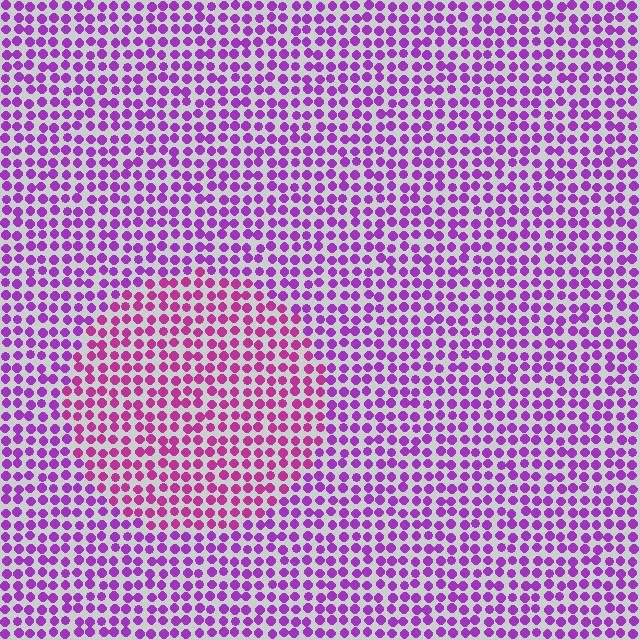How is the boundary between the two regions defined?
The boundary is defined purely by a slight shift in hue (about 30 degrees). Spacing, size, and orientation are identical on both sides.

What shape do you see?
I see a circle.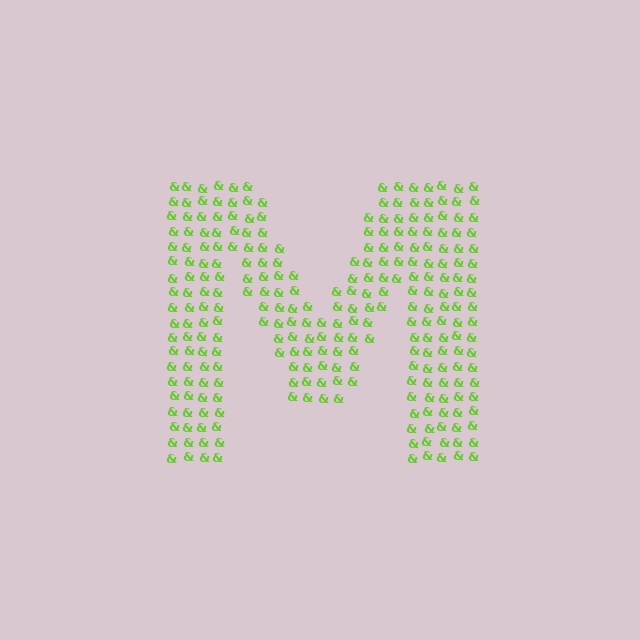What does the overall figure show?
The overall figure shows the letter M.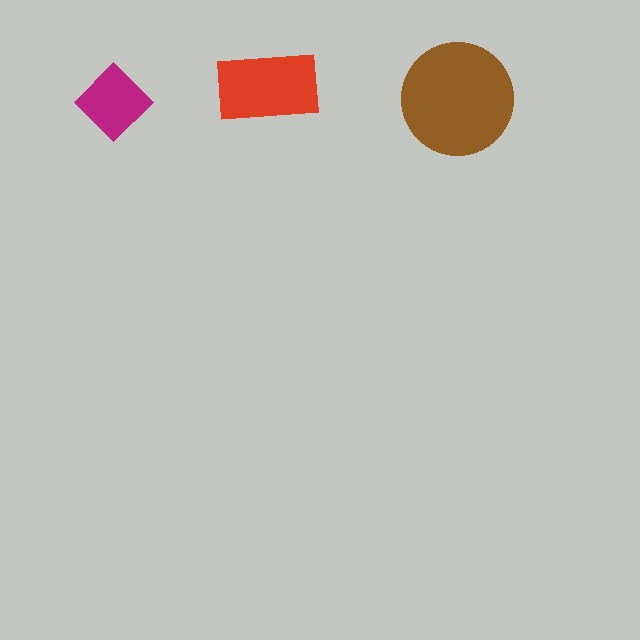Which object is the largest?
The brown circle.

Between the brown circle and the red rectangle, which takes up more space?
The brown circle.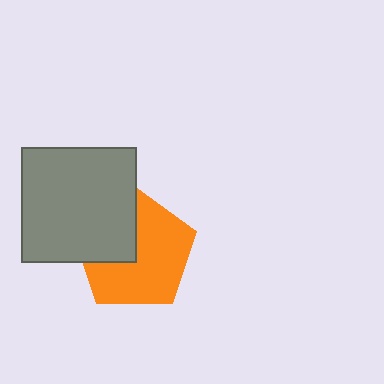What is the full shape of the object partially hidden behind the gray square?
The partially hidden object is an orange pentagon.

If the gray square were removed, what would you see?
You would see the complete orange pentagon.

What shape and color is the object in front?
The object in front is a gray square.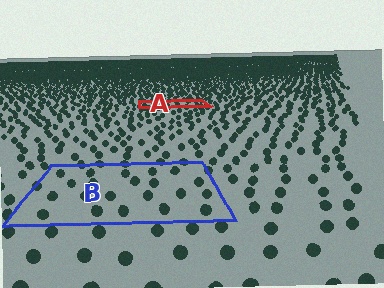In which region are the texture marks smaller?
The texture marks are smaller in region A, because it is farther away.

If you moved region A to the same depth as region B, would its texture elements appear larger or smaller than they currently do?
They would appear larger. At a closer depth, the same texture elements are projected at a bigger on-screen size.